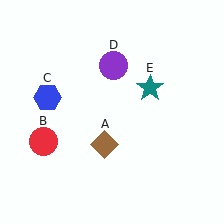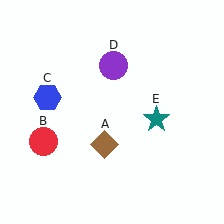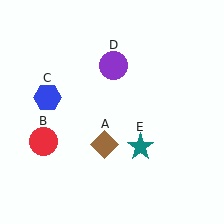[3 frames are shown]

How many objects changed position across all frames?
1 object changed position: teal star (object E).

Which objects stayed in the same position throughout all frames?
Brown diamond (object A) and red circle (object B) and blue hexagon (object C) and purple circle (object D) remained stationary.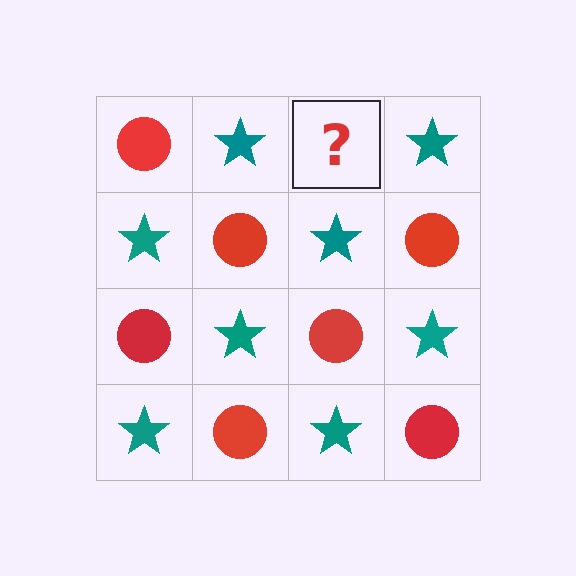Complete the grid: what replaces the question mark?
The question mark should be replaced with a red circle.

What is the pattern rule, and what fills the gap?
The rule is that it alternates red circle and teal star in a checkerboard pattern. The gap should be filled with a red circle.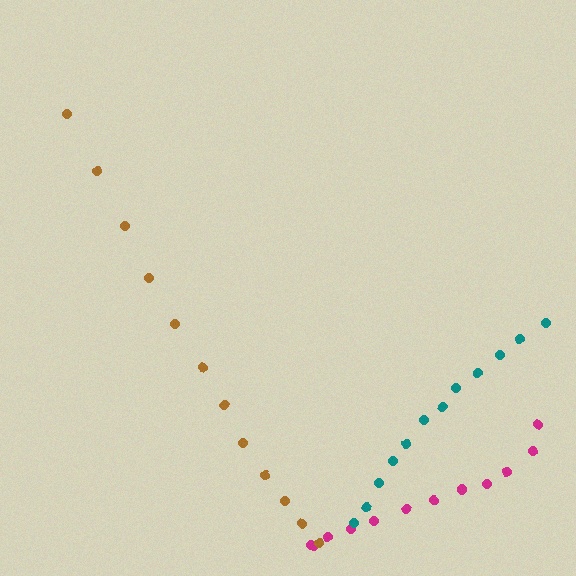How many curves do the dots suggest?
There are 3 distinct paths.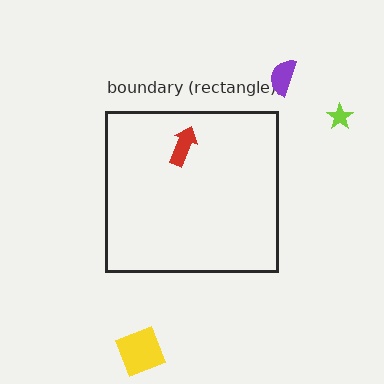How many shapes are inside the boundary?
1 inside, 3 outside.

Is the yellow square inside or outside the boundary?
Outside.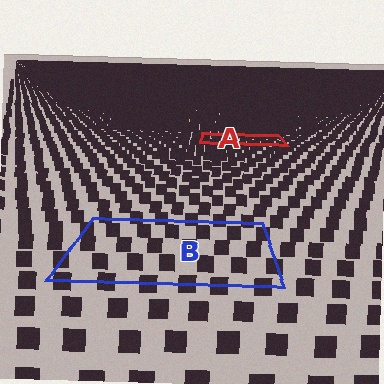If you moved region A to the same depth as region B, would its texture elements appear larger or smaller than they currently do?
They would appear larger. At a closer depth, the same texture elements are projected at a bigger on-screen size.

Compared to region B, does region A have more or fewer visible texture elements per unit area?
Region A has more texture elements per unit area — they are packed more densely because it is farther away.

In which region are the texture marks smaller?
The texture marks are smaller in region A, because it is farther away.